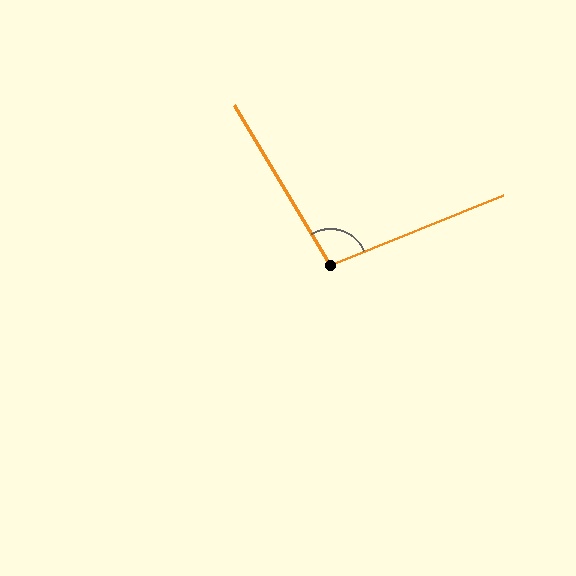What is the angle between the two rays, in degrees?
Approximately 99 degrees.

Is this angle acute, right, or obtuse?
It is obtuse.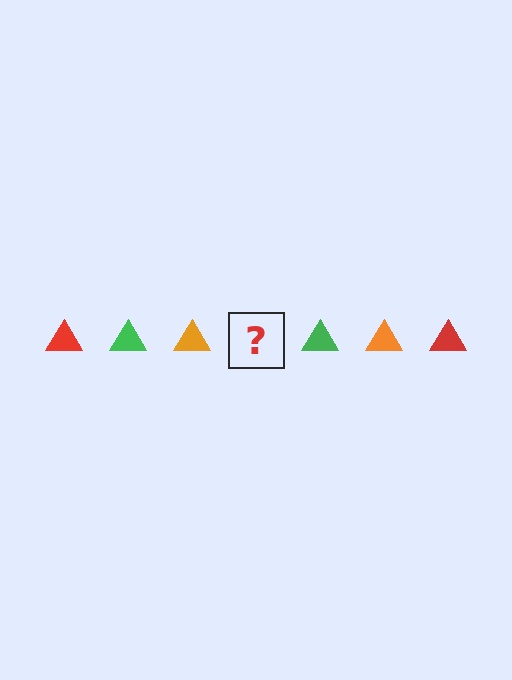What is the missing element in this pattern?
The missing element is a red triangle.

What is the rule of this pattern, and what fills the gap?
The rule is that the pattern cycles through red, green, orange triangles. The gap should be filled with a red triangle.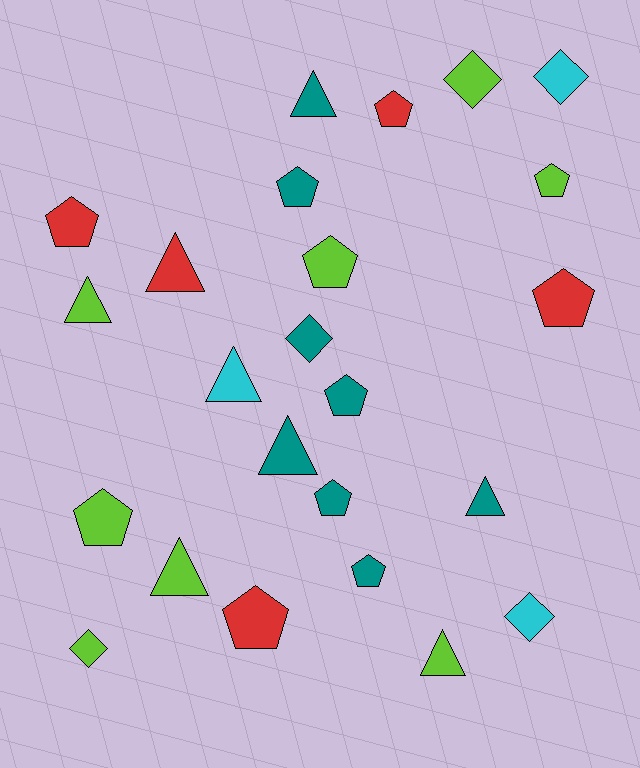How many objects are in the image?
There are 24 objects.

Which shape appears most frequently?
Pentagon, with 11 objects.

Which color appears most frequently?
Teal, with 8 objects.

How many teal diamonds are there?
There is 1 teal diamond.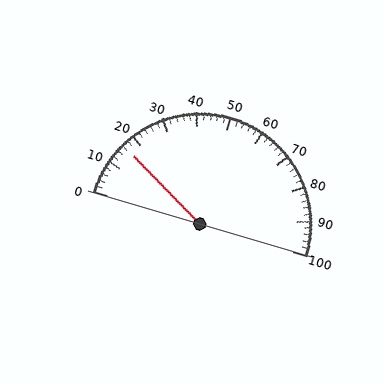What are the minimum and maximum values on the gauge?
The gauge ranges from 0 to 100.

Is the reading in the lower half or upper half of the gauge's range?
The reading is in the lower half of the range (0 to 100).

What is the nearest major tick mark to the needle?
The nearest major tick mark is 20.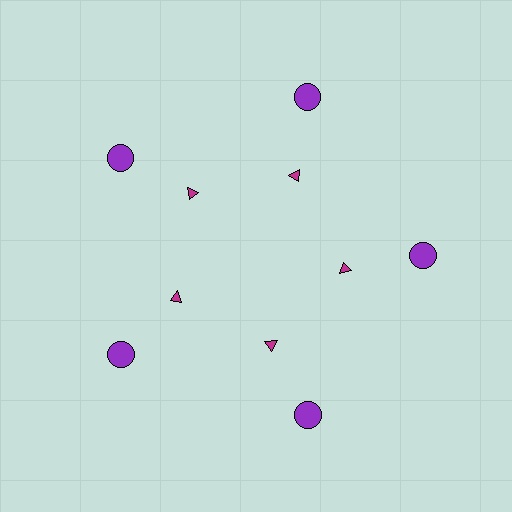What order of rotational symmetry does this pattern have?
This pattern has 5-fold rotational symmetry.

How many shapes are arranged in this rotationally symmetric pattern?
There are 10 shapes, arranged in 5 groups of 2.